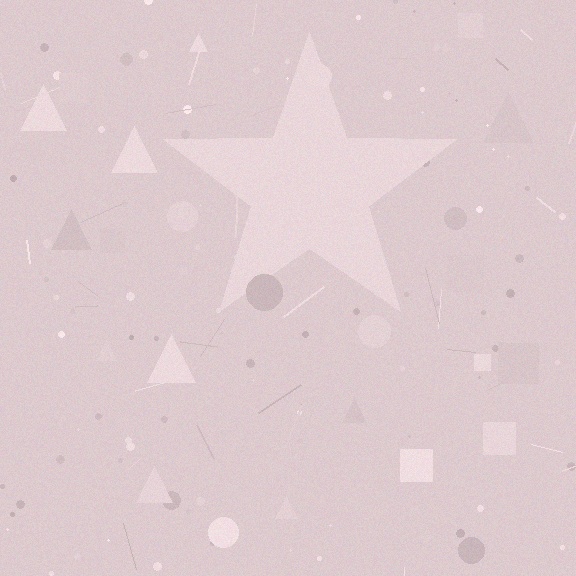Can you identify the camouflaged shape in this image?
The camouflaged shape is a star.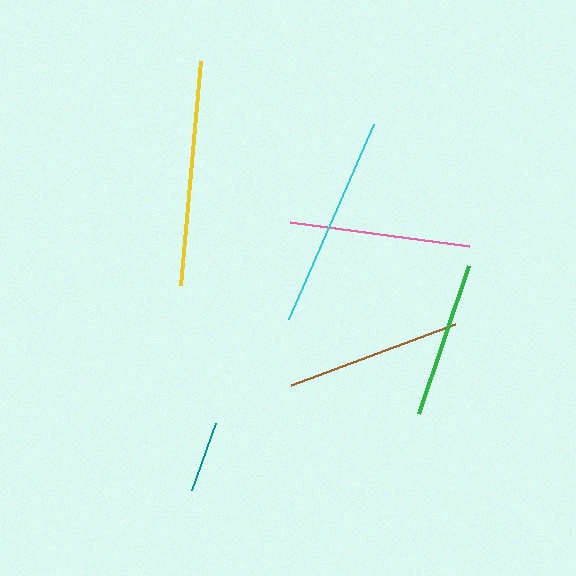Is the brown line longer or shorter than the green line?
The brown line is longer than the green line.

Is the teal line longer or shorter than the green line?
The green line is longer than the teal line.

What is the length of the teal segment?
The teal segment is approximately 71 pixels long.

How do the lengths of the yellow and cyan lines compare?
The yellow and cyan lines are approximately the same length.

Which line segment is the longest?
The yellow line is the longest at approximately 224 pixels.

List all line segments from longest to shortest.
From longest to shortest: yellow, cyan, pink, brown, green, teal.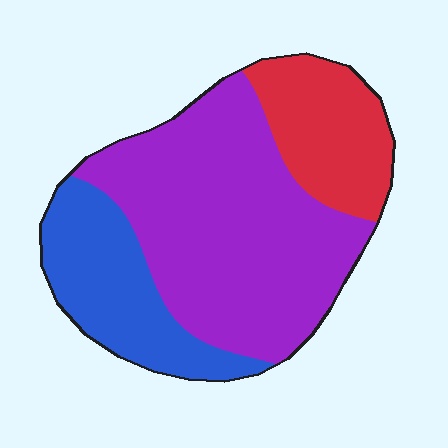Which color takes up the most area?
Purple, at roughly 55%.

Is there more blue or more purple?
Purple.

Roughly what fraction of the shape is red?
Red takes up between a sixth and a third of the shape.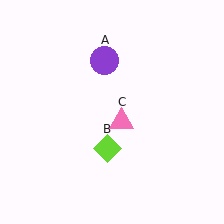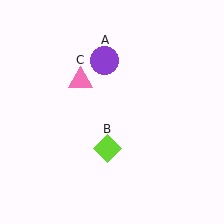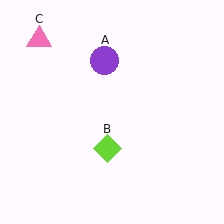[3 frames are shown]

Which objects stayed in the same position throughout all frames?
Purple circle (object A) and lime diamond (object B) remained stationary.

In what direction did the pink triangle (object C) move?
The pink triangle (object C) moved up and to the left.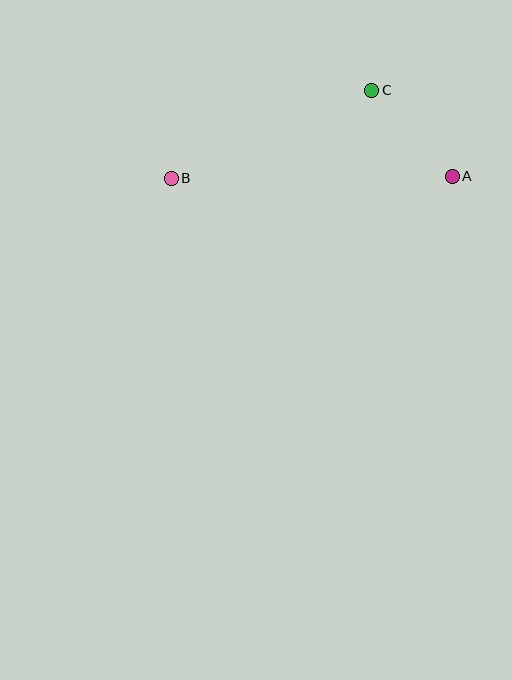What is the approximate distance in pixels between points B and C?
The distance between B and C is approximately 219 pixels.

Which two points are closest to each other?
Points A and C are closest to each other.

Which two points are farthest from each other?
Points A and B are farthest from each other.